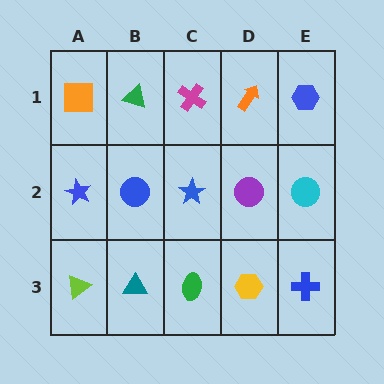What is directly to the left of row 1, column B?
An orange square.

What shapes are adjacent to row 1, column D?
A purple circle (row 2, column D), a magenta cross (row 1, column C), a blue hexagon (row 1, column E).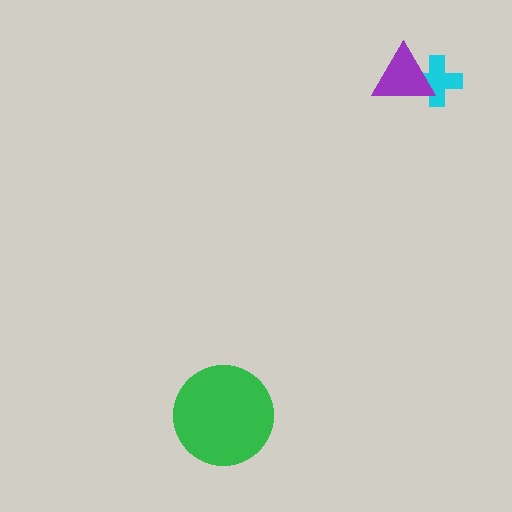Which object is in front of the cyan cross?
The purple triangle is in front of the cyan cross.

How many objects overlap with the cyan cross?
1 object overlaps with the cyan cross.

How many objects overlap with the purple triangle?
1 object overlaps with the purple triangle.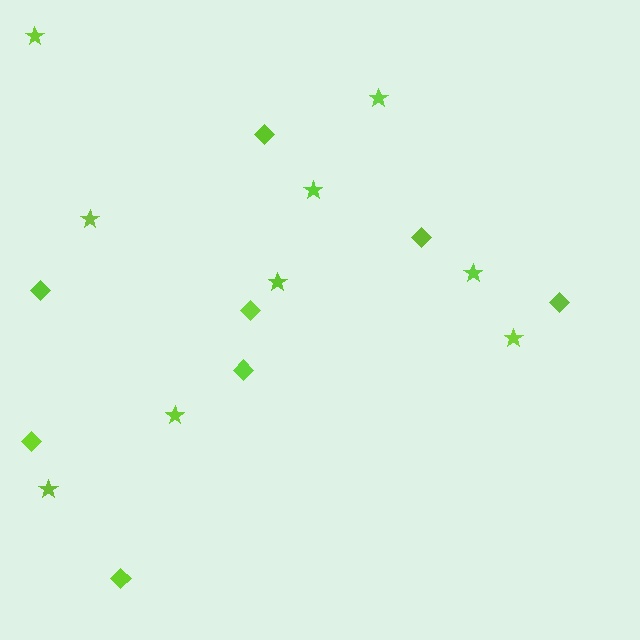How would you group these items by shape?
There are 2 groups: one group of diamonds (8) and one group of stars (9).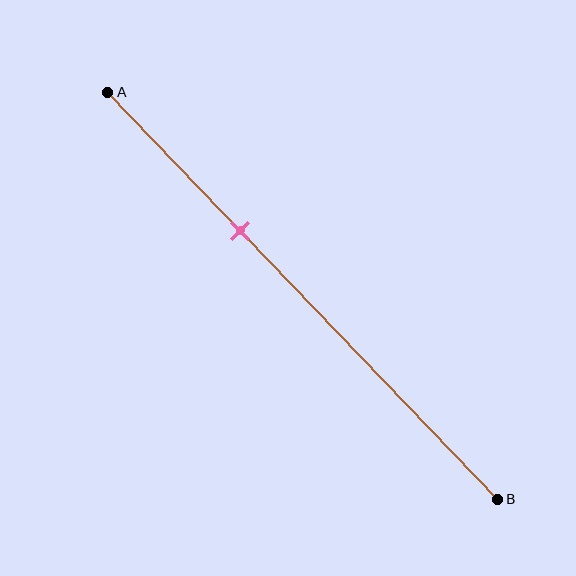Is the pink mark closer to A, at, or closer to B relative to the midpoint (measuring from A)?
The pink mark is closer to point A than the midpoint of segment AB.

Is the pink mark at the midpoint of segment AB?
No, the mark is at about 35% from A, not at the 50% midpoint.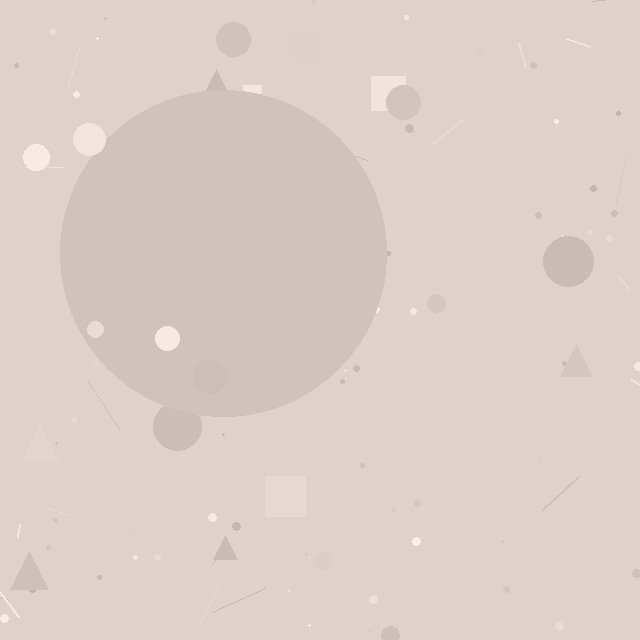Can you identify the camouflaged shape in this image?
The camouflaged shape is a circle.